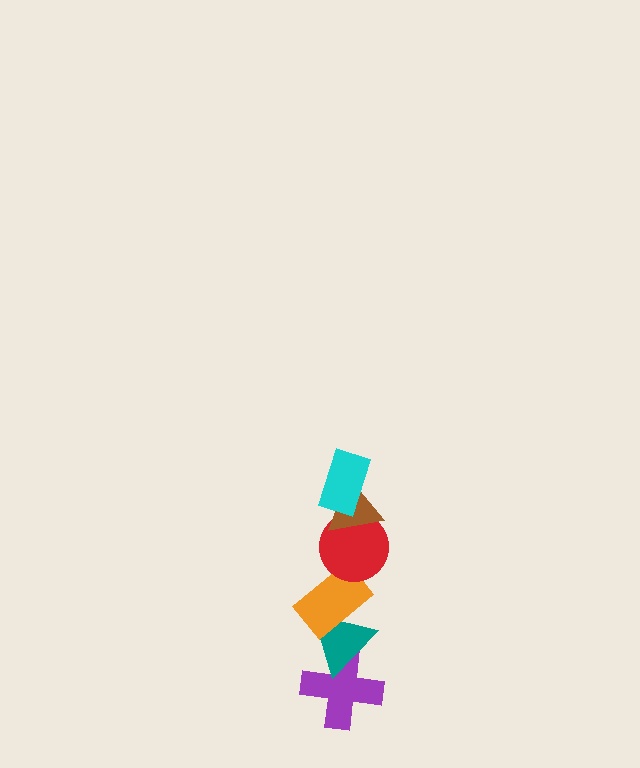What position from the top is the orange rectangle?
The orange rectangle is 4th from the top.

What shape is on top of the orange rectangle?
The red circle is on top of the orange rectangle.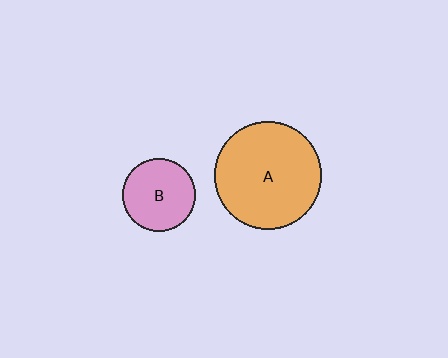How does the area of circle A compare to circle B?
Approximately 2.2 times.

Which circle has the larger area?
Circle A (orange).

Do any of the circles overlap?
No, none of the circles overlap.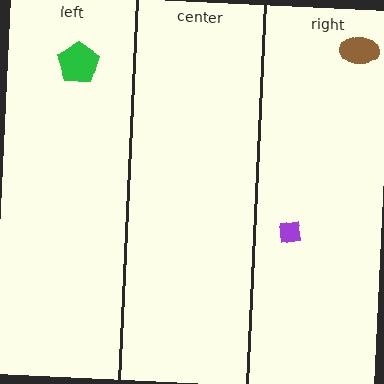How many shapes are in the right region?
2.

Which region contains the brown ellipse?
The right region.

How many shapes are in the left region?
1.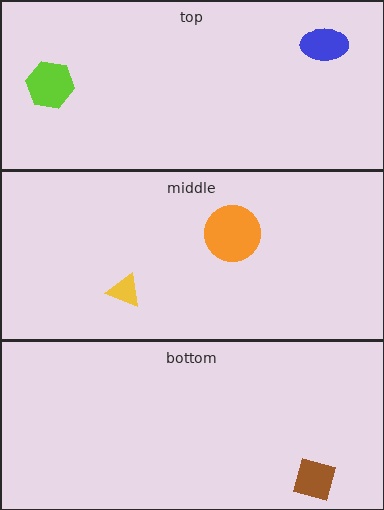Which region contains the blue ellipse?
The top region.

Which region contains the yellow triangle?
The middle region.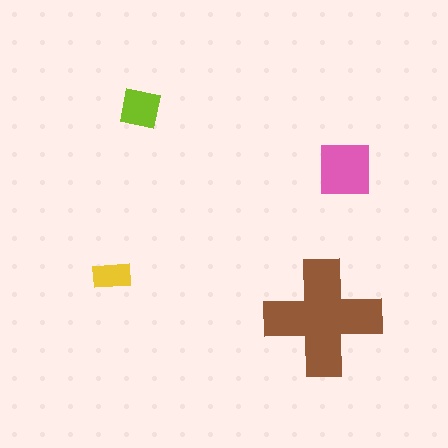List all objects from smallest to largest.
The yellow rectangle, the lime square, the pink square, the brown cross.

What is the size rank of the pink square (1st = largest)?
2nd.